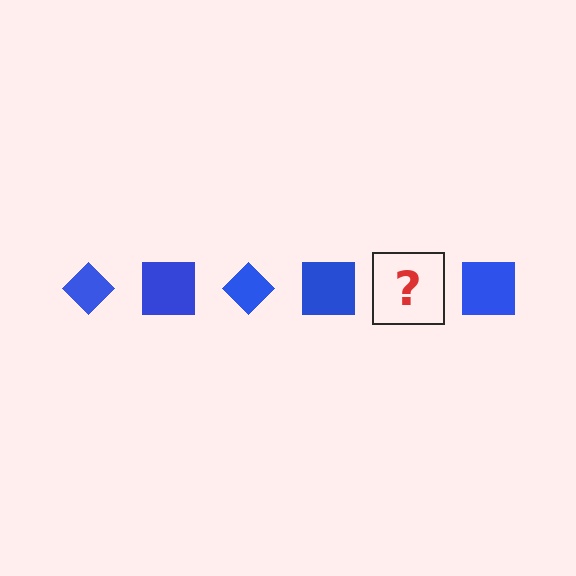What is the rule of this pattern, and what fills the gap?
The rule is that the pattern cycles through diamond, square shapes in blue. The gap should be filled with a blue diamond.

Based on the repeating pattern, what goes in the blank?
The blank should be a blue diamond.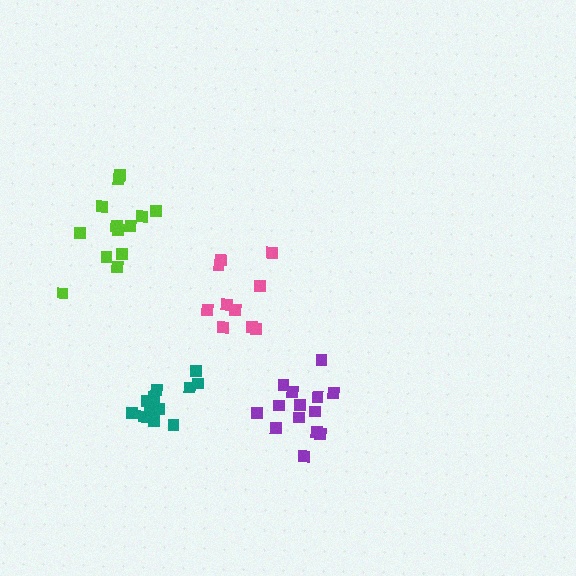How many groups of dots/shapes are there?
There are 4 groups.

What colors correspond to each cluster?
The clusters are colored: lime, teal, pink, purple.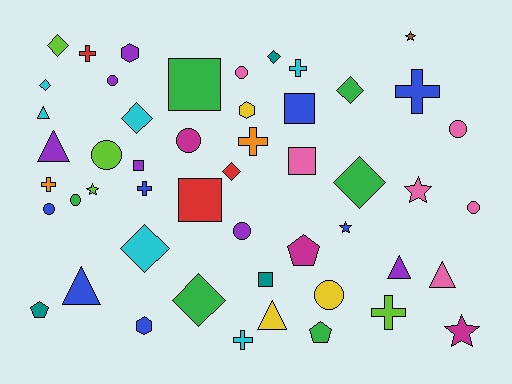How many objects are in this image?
There are 50 objects.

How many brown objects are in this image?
There is 1 brown object.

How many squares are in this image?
There are 6 squares.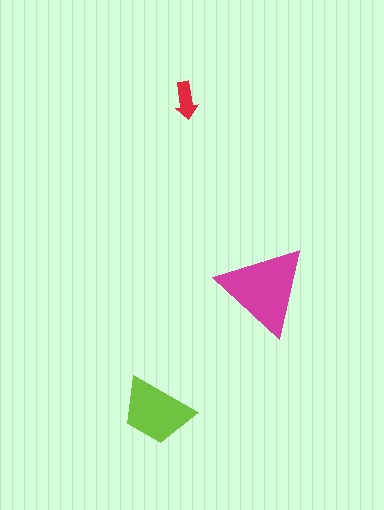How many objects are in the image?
There are 3 objects in the image.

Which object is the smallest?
The red arrow.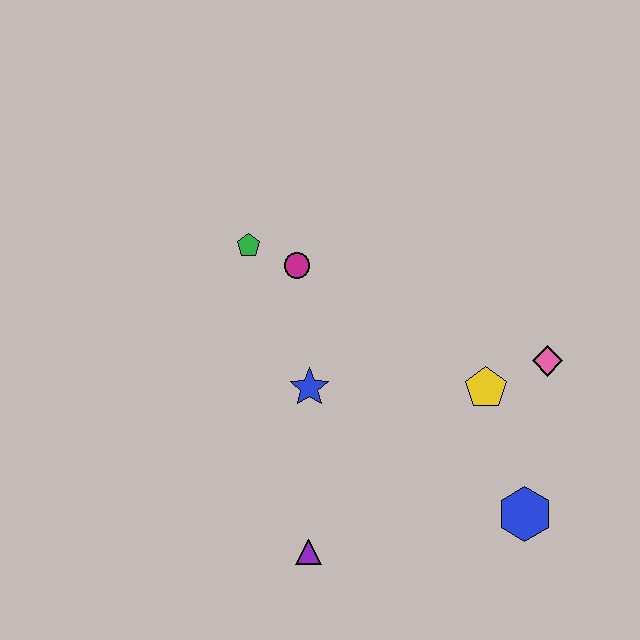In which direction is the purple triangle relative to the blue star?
The purple triangle is below the blue star.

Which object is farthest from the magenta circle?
The blue hexagon is farthest from the magenta circle.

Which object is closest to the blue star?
The magenta circle is closest to the blue star.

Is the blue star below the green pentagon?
Yes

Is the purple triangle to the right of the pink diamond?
No